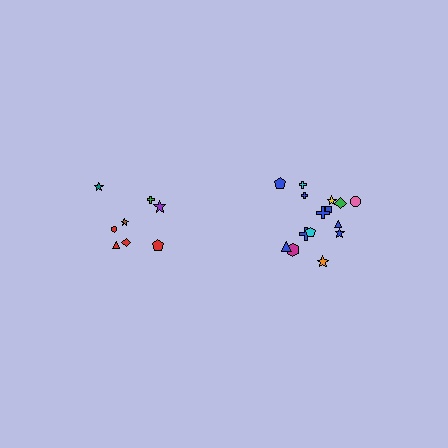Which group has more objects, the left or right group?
The right group.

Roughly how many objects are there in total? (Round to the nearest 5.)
Roughly 25 objects in total.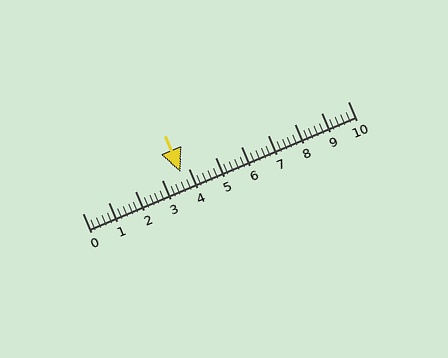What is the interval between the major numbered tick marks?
The major tick marks are spaced 1 units apart.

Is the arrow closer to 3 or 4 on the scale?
The arrow is closer to 4.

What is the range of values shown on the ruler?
The ruler shows values from 0 to 10.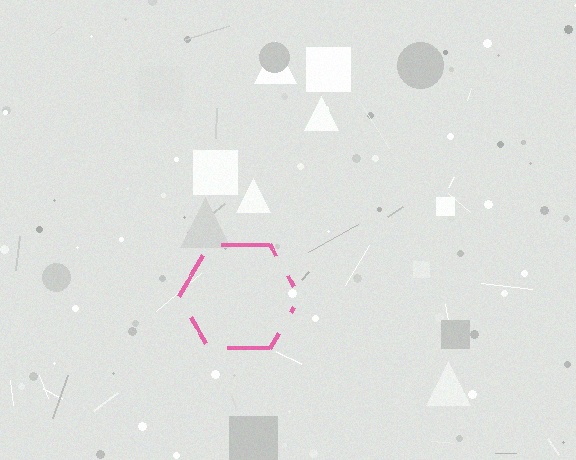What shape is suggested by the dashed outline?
The dashed outline suggests a hexagon.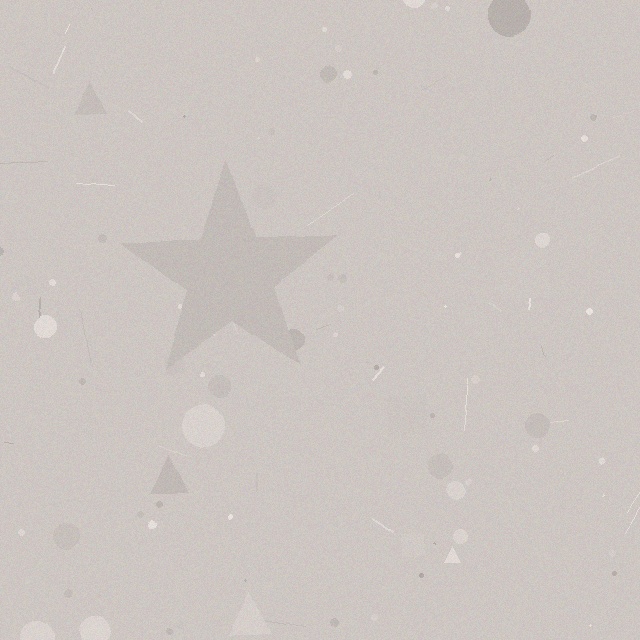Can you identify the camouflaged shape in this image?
The camouflaged shape is a star.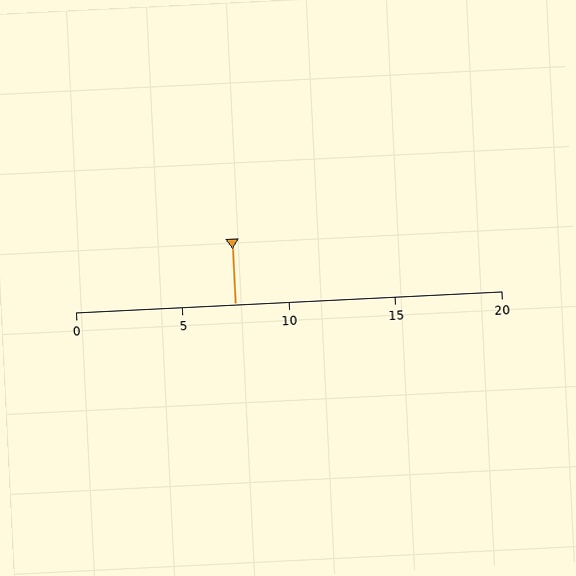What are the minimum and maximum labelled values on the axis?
The axis runs from 0 to 20.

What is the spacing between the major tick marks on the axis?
The major ticks are spaced 5 apart.